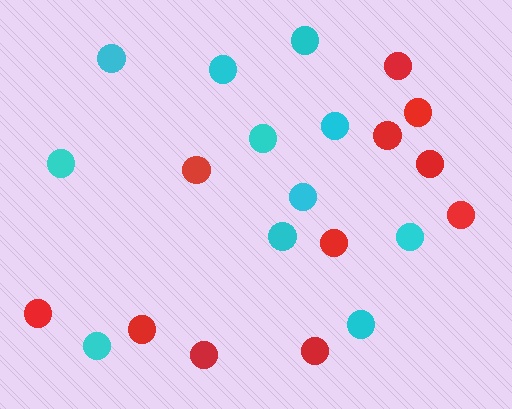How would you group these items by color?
There are 2 groups: one group of cyan circles (11) and one group of red circles (11).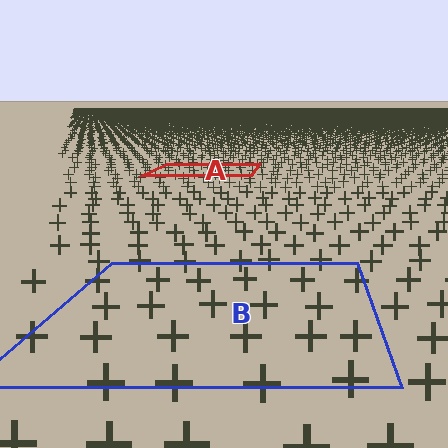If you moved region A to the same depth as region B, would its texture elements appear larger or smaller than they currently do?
They would appear larger. At a closer depth, the same texture elements are projected at a bigger on-screen size.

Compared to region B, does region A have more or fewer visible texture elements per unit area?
Region A has more texture elements per unit area — they are packed more densely because it is farther away.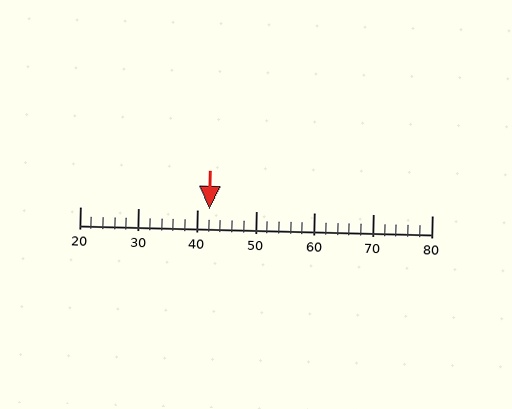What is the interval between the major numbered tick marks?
The major tick marks are spaced 10 units apart.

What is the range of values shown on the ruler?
The ruler shows values from 20 to 80.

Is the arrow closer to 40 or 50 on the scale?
The arrow is closer to 40.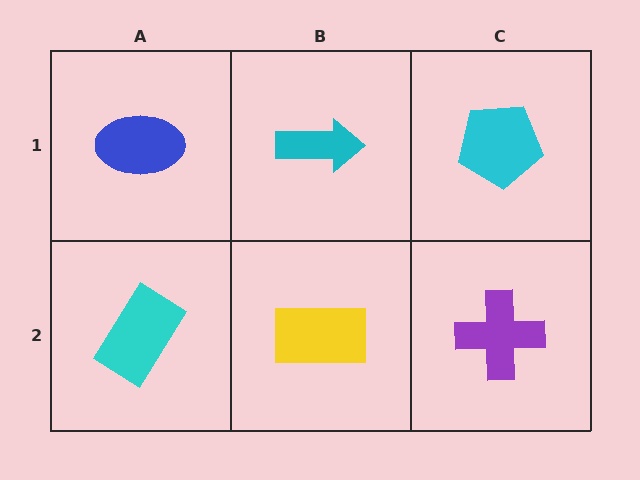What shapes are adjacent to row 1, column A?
A cyan rectangle (row 2, column A), a cyan arrow (row 1, column B).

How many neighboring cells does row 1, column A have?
2.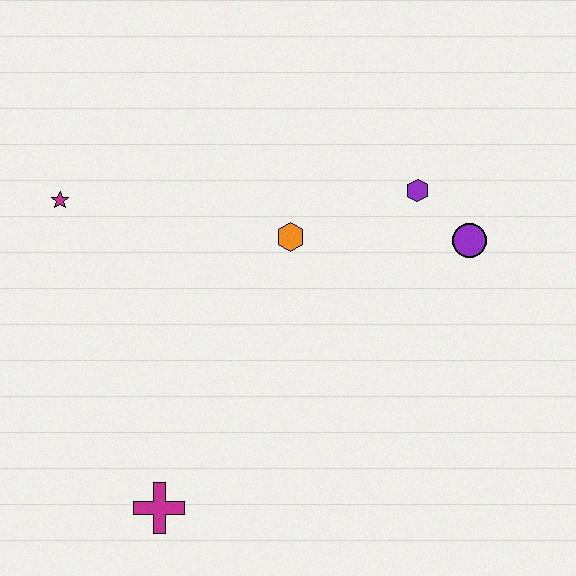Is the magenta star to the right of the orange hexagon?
No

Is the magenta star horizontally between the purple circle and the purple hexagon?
No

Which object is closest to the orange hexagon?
The purple hexagon is closest to the orange hexagon.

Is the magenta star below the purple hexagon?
Yes